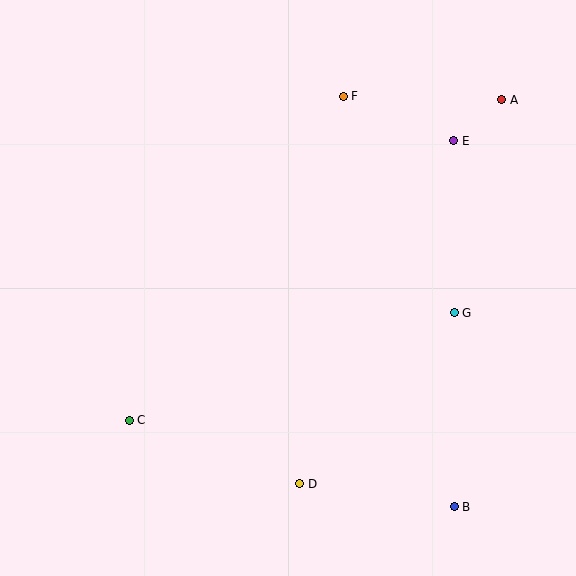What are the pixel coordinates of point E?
Point E is at (454, 141).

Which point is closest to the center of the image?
Point G at (454, 313) is closest to the center.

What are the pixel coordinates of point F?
Point F is at (343, 96).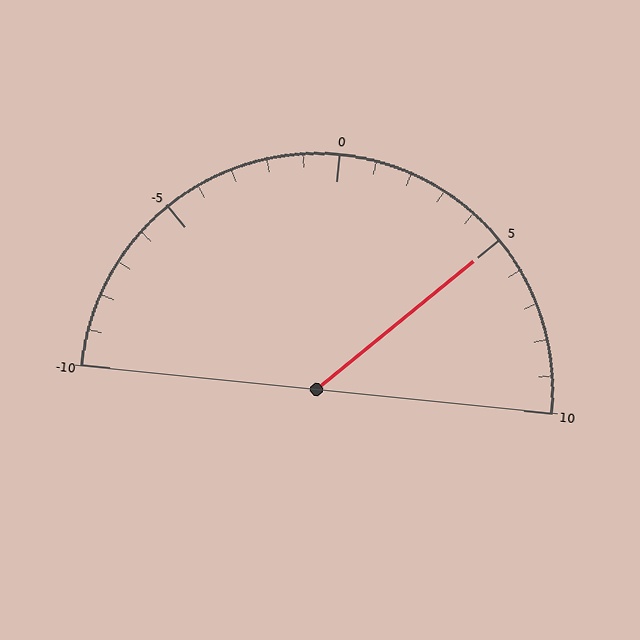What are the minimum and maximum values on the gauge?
The gauge ranges from -10 to 10.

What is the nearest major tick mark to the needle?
The nearest major tick mark is 5.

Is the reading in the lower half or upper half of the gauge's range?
The reading is in the upper half of the range (-10 to 10).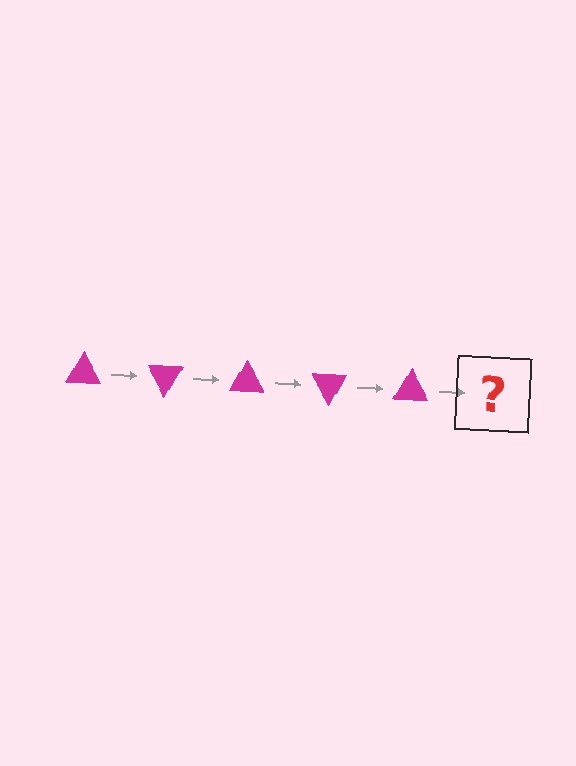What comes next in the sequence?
The next element should be a magenta triangle rotated 300 degrees.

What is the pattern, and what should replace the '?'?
The pattern is that the triangle rotates 60 degrees each step. The '?' should be a magenta triangle rotated 300 degrees.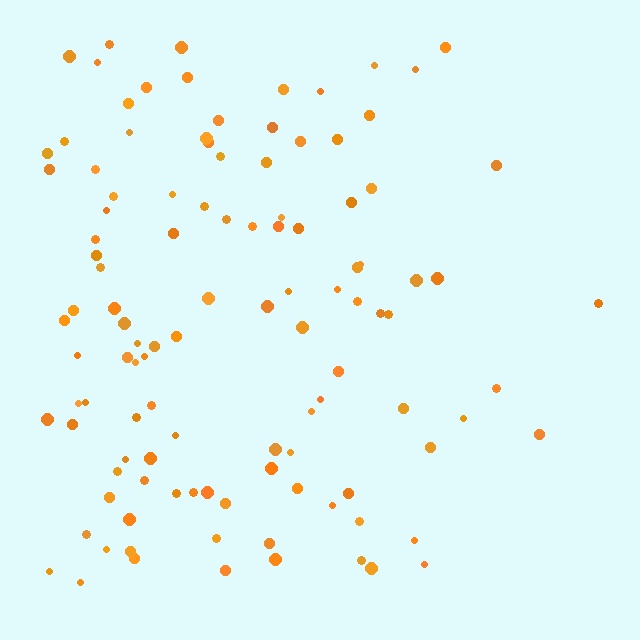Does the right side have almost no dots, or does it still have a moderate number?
Still a moderate number, just noticeably fewer than the left.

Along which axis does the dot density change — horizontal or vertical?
Horizontal.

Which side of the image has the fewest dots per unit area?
The right.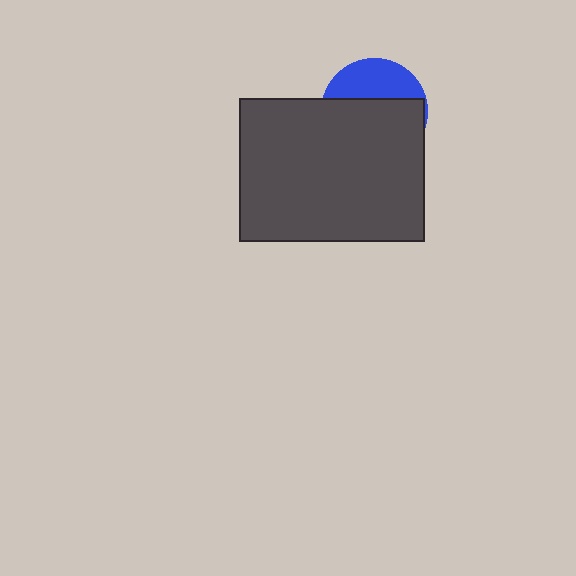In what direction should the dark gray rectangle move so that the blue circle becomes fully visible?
The dark gray rectangle should move down. That is the shortest direction to clear the overlap and leave the blue circle fully visible.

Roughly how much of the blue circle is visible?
A small part of it is visible (roughly 34%).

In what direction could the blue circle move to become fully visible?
The blue circle could move up. That would shift it out from behind the dark gray rectangle entirely.